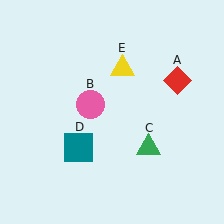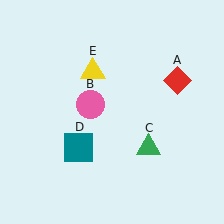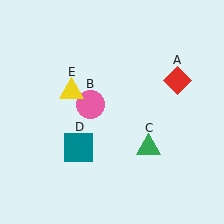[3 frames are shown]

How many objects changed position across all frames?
1 object changed position: yellow triangle (object E).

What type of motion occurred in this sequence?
The yellow triangle (object E) rotated counterclockwise around the center of the scene.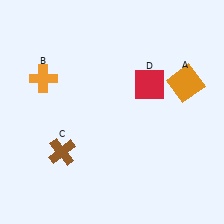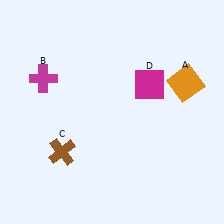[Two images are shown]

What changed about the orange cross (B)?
In Image 1, B is orange. In Image 2, it changed to magenta.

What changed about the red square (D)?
In Image 1, D is red. In Image 2, it changed to magenta.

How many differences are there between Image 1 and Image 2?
There are 2 differences between the two images.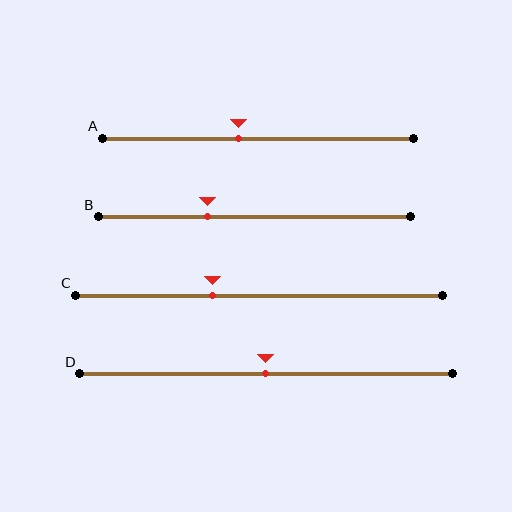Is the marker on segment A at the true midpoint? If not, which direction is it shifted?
No, the marker on segment A is shifted to the left by about 6% of the segment length.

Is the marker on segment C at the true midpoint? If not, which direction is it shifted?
No, the marker on segment C is shifted to the left by about 13% of the segment length.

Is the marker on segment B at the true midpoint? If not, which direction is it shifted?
No, the marker on segment B is shifted to the left by about 15% of the segment length.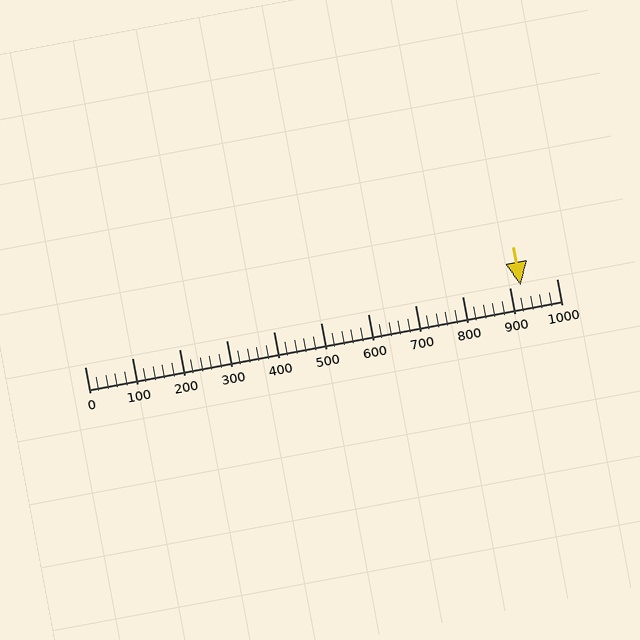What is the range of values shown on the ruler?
The ruler shows values from 0 to 1000.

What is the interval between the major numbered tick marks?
The major tick marks are spaced 100 units apart.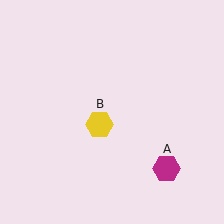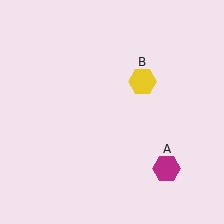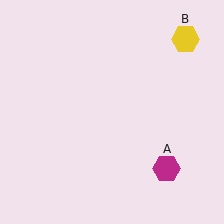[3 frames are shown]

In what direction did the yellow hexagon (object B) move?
The yellow hexagon (object B) moved up and to the right.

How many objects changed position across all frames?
1 object changed position: yellow hexagon (object B).